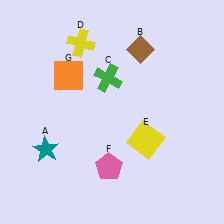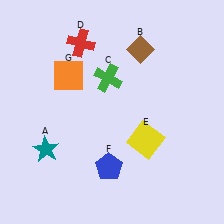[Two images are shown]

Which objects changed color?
D changed from yellow to red. F changed from pink to blue.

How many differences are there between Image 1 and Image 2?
There are 2 differences between the two images.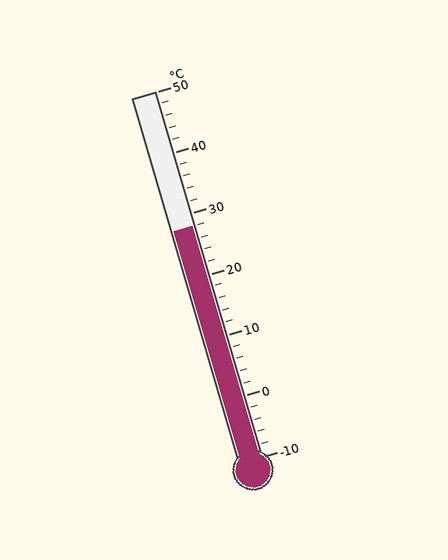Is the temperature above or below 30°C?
The temperature is below 30°C.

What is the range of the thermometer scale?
The thermometer scale ranges from -10°C to 50°C.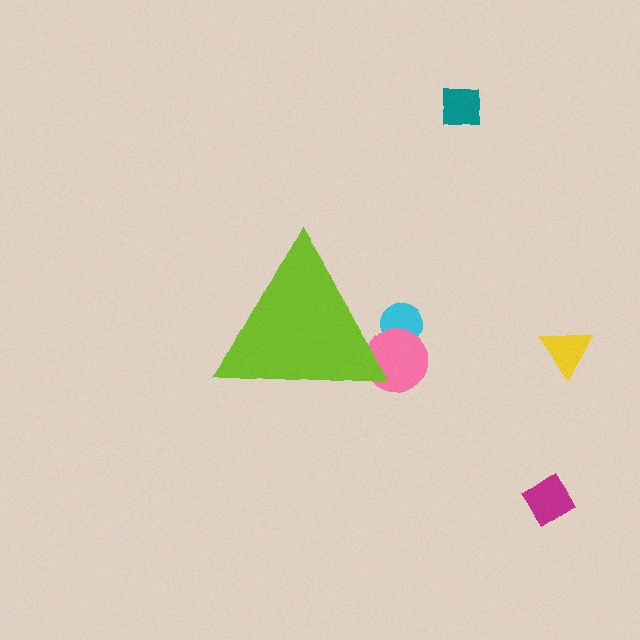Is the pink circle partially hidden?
Yes, the pink circle is partially hidden behind the lime triangle.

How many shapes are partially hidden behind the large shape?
2 shapes are partially hidden.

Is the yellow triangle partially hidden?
No, the yellow triangle is fully visible.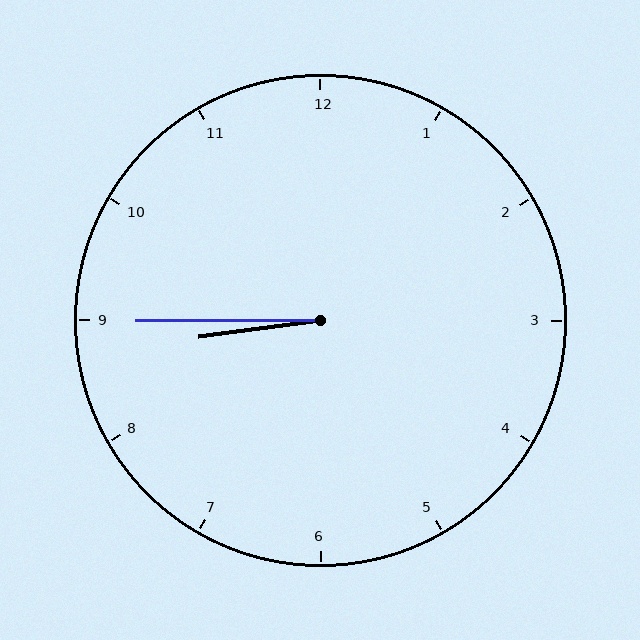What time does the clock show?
8:45.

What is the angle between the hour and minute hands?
Approximately 8 degrees.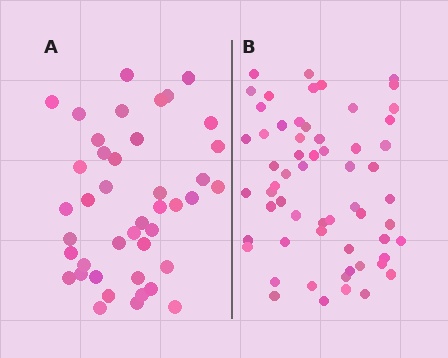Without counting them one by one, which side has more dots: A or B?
Region B (the right region) has more dots.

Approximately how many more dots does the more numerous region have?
Region B has approximately 20 more dots than region A.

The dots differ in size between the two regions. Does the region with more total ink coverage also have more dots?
No. Region A has more total ink coverage because its dots are larger, but region B actually contains more individual dots. Total area can be misleading — the number of items is what matters here.